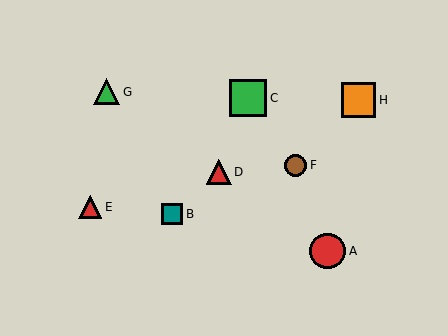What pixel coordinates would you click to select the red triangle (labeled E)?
Click at (90, 207) to select the red triangle E.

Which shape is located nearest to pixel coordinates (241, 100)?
The green square (labeled C) at (248, 98) is nearest to that location.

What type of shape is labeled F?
Shape F is a brown circle.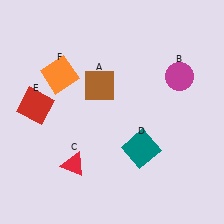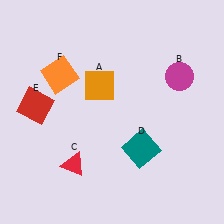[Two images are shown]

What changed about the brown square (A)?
In Image 1, A is brown. In Image 2, it changed to orange.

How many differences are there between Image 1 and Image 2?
There is 1 difference between the two images.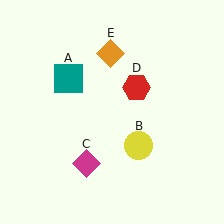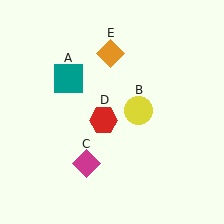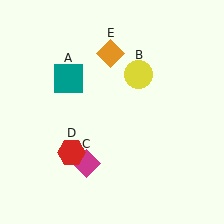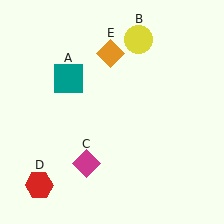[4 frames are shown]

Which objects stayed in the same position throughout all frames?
Teal square (object A) and magenta diamond (object C) and orange diamond (object E) remained stationary.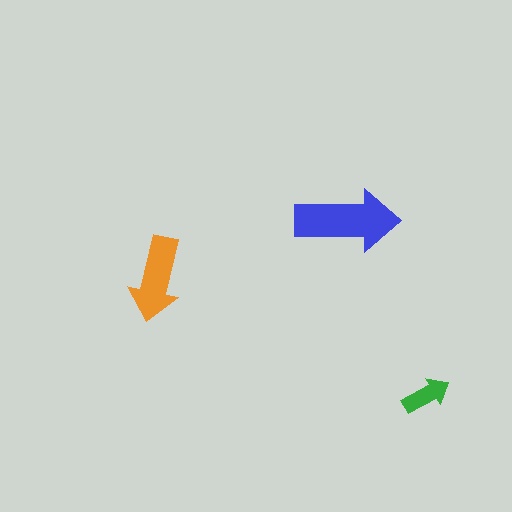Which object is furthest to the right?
The green arrow is rightmost.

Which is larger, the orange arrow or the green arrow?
The orange one.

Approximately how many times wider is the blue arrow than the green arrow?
About 2 times wider.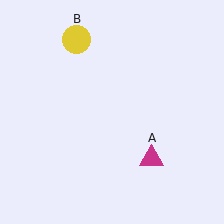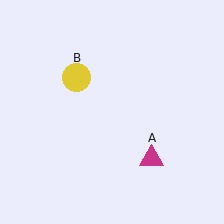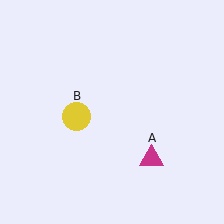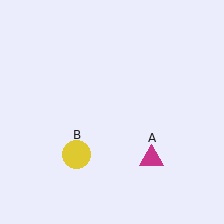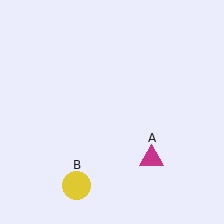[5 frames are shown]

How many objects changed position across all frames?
1 object changed position: yellow circle (object B).